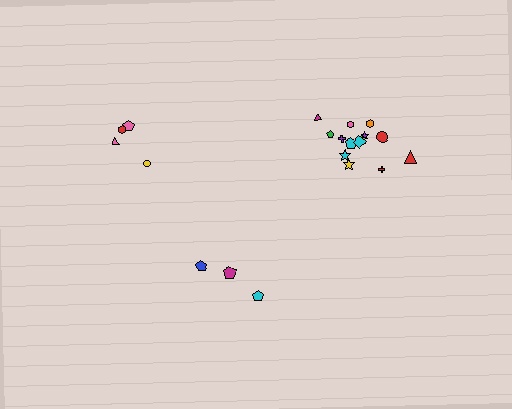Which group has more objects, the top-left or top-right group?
The top-right group.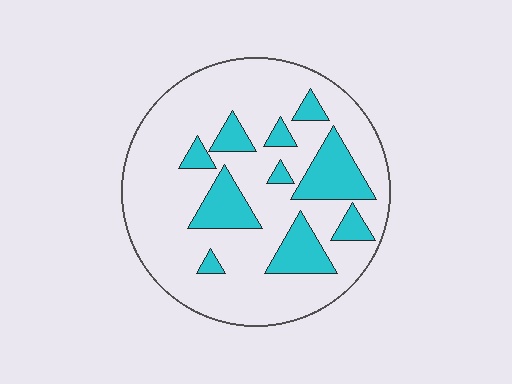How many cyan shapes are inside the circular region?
10.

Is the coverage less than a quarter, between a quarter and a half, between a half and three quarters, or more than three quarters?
Less than a quarter.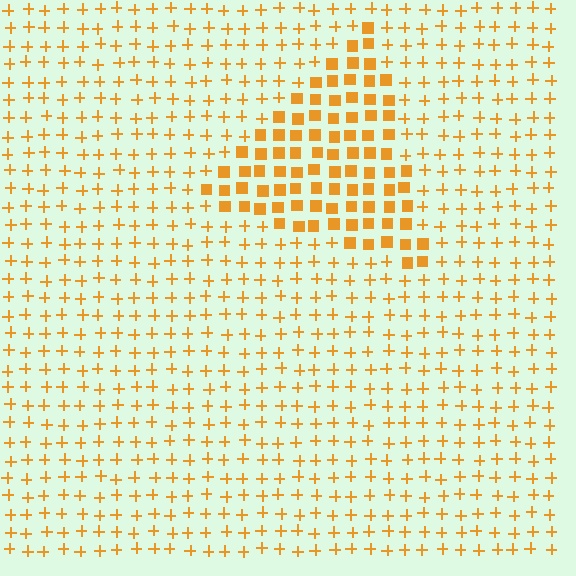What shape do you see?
I see a triangle.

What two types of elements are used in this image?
The image uses squares inside the triangle region and plus signs outside it.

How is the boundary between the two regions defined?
The boundary is defined by a change in element shape: squares inside vs. plus signs outside. All elements share the same color and spacing.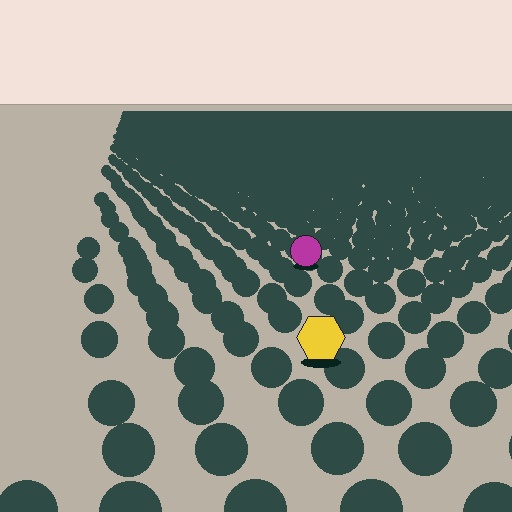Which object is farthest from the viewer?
The magenta circle is farthest from the viewer. It appears smaller and the ground texture around it is denser.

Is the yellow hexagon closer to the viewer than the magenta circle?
Yes. The yellow hexagon is closer — you can tell from the texture gradient: the ground texture is coarser near it.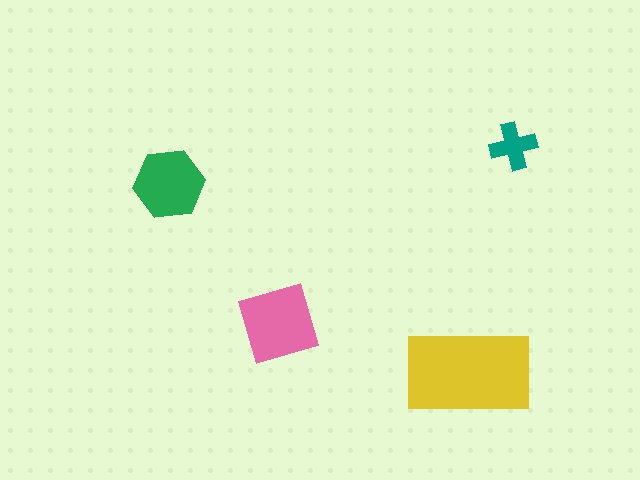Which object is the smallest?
The teal cross.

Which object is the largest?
The yellow rectangle.